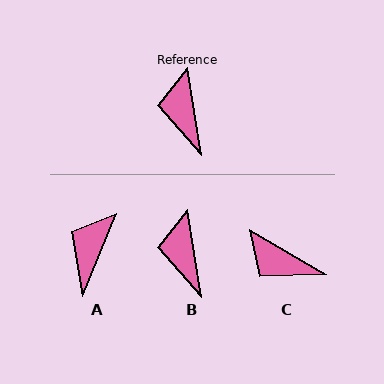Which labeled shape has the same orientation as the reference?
B.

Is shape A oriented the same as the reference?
No, it is off by about 31 degrees.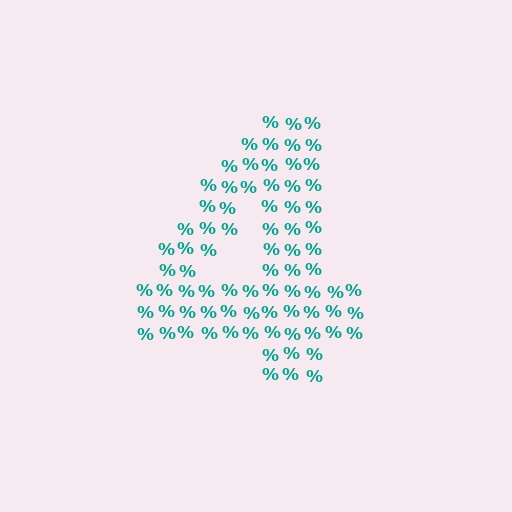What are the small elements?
The small elements are percent signs.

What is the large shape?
The large shape is the digit 4.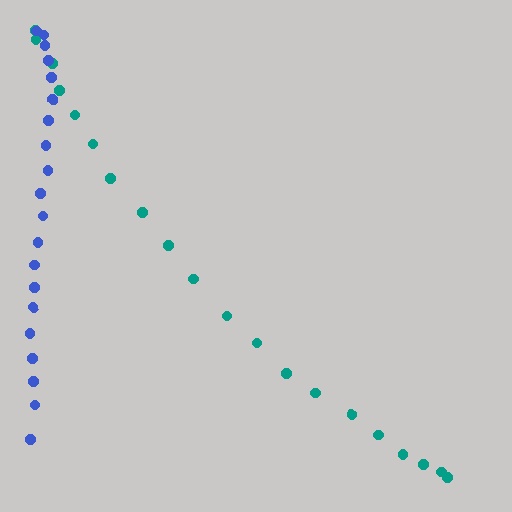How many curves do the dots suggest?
There are 2 distinct paths.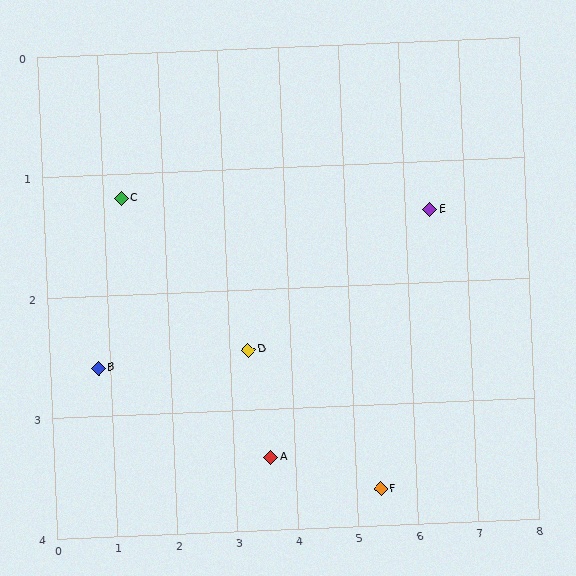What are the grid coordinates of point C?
Point C is at approximately (1.3, 1.2).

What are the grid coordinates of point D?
Point D is at approximately (3.3, 2.5).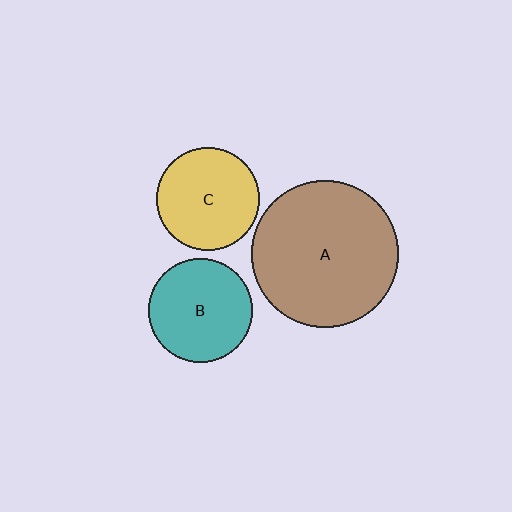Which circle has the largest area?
Circle A (brown).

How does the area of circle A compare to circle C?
Approximately 2.0 times.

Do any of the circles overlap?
No, none of the circles overlap.